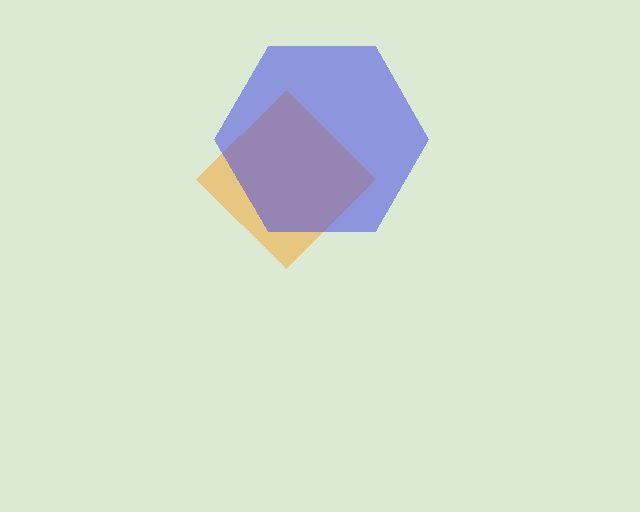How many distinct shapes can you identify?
There are 2 distinct shapes: an orange diamond, a blue hexagon.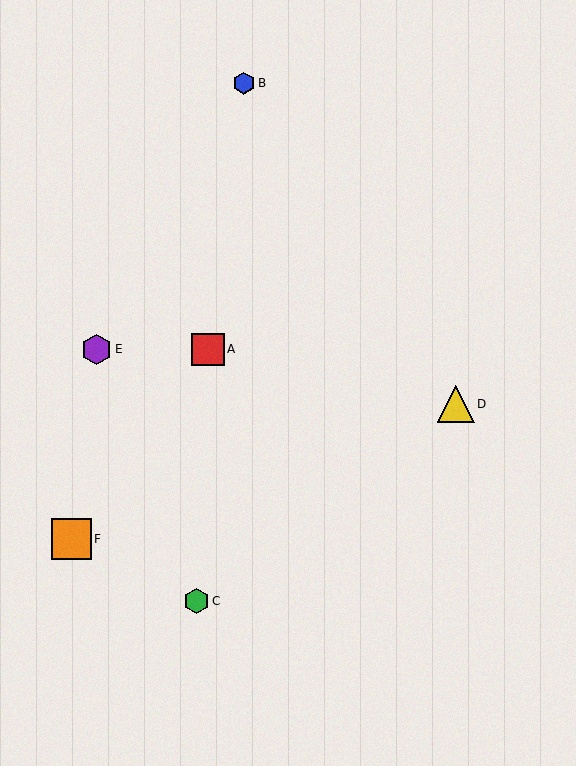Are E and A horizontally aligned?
Yes, both are at y≈349.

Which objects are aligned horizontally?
Objects A, E are aligned horizontally.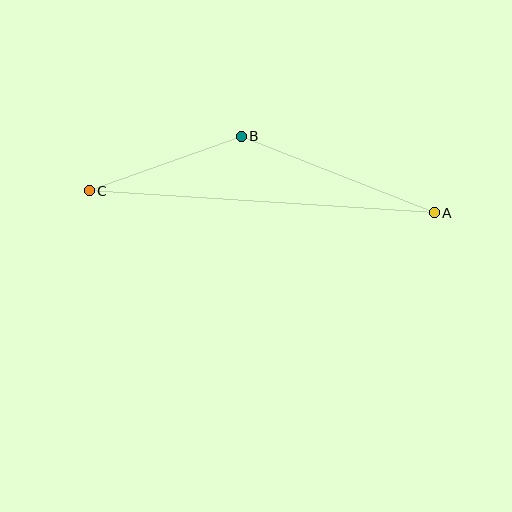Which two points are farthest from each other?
Points A and C are farthest from each other.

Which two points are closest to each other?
Points B and C are closest to each other.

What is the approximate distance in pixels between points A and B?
The distance between A and B is approximately 208 pixels.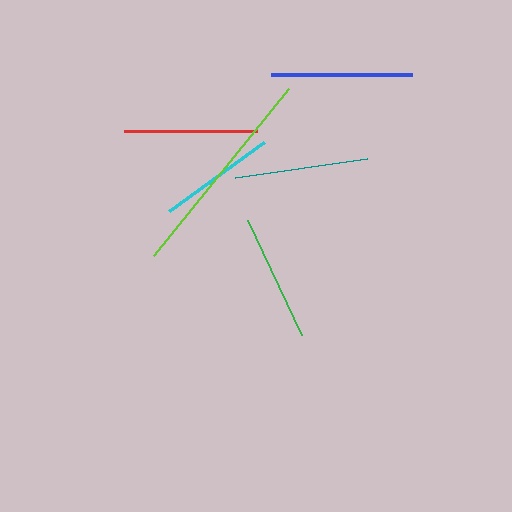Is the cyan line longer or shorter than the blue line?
The blue line is longer than the cyan line.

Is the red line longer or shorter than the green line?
The red line is longer than the green line.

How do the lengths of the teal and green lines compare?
The teal and green lines are approximately the same length.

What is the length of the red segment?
The red segment is approximately 134 pixels long.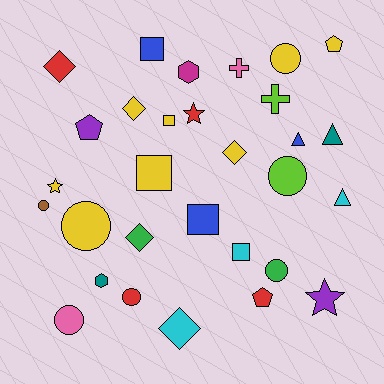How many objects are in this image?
There are 30 objects.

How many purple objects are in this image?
There are 2 purple objects.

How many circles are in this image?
There are 7 circles.